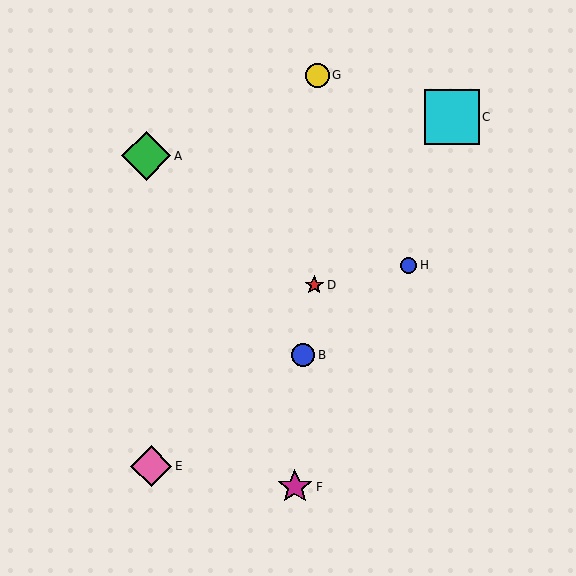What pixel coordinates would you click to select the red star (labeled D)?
Click at (314, 285) to select the red star D.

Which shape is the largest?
The cyan square (labeled C) is the largest.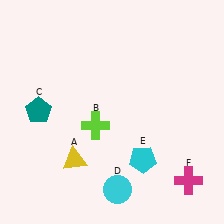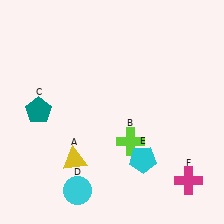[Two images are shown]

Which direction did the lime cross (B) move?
The lime cross (B) moved right.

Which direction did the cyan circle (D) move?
The cyan circle (D) moved left.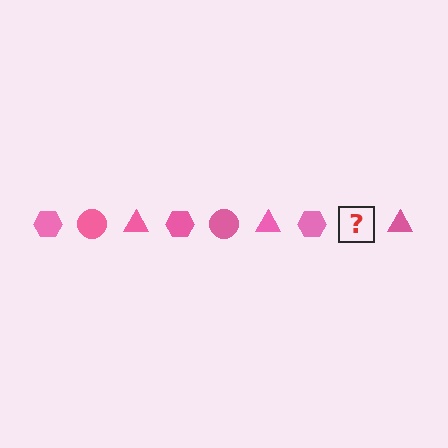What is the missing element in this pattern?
The missing element is a pink circle.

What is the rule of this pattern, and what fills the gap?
The rule is that the pattern cycles through hexagon, circle, triangle shapes in pink. The gap should be filled with a pink circle.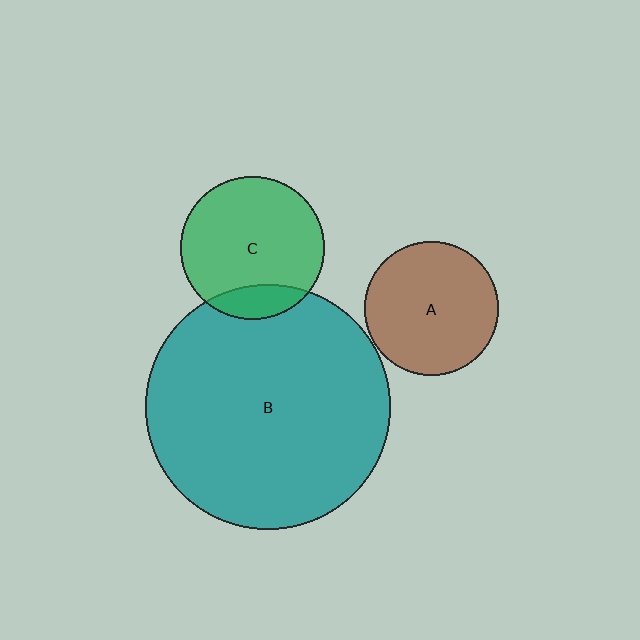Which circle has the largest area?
Circle B (teal).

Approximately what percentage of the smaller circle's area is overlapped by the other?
Approximately 15%.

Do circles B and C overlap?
Yes.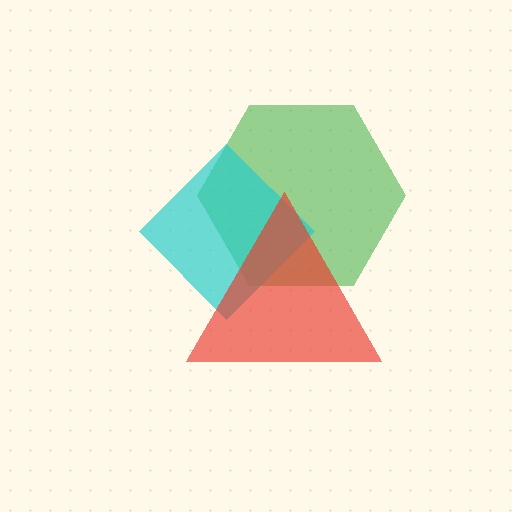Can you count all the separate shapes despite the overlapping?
Yes, there are 3 separate shapes.